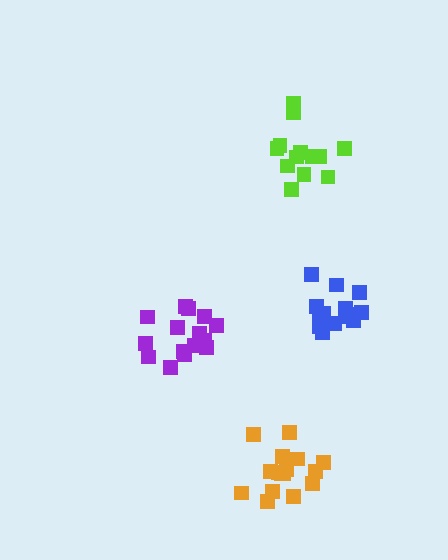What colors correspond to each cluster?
The clusters are colored: lime, purple, blue, orange.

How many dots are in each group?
Group 1: 13 dots, Group 2: 15 dots, Group 3: 14 dots, Group 4: 17 dots (59 total).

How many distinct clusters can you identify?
There are 4 distinct clusters.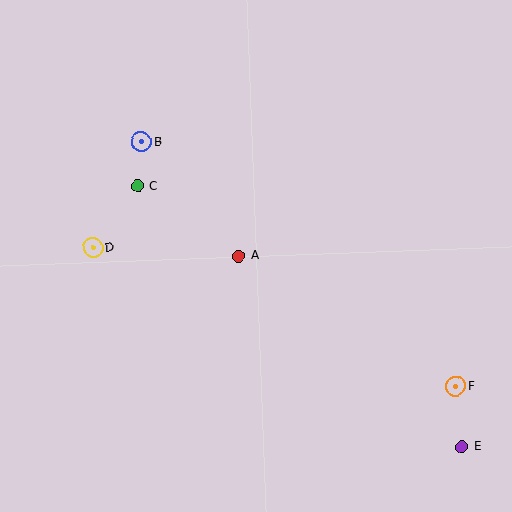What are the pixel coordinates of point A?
Point A is at (239, 256).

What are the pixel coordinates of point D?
Point D is at (93, 248).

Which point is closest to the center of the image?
Point A at (239, 256) is closest to the center.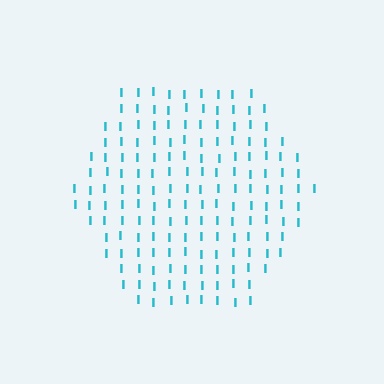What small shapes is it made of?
It is made of small letter I's.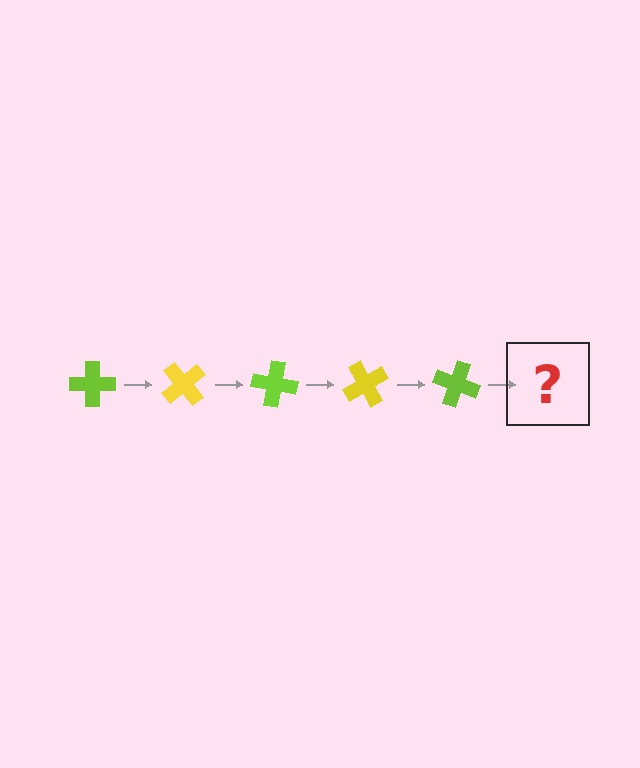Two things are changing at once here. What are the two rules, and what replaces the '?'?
The two rules are that it rotates 50 degrees each step and the color cycles through lime and yellow. The '?' should be a yellow cross, rotated 250 degrees from the start.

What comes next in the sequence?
The next element should be a yellow cross, rotated 250 degrees from the start.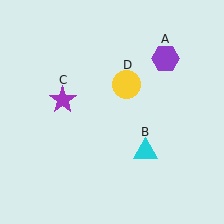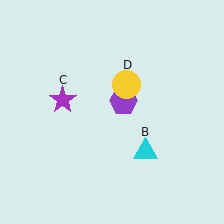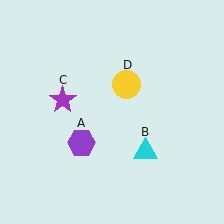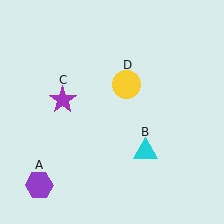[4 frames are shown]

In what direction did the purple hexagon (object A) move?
The purple hexagon (object A) moved down and to the left.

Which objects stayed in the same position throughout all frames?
Cyan triangle (object B) and purple star (object C) and yellow circle (object D) remained stationary.